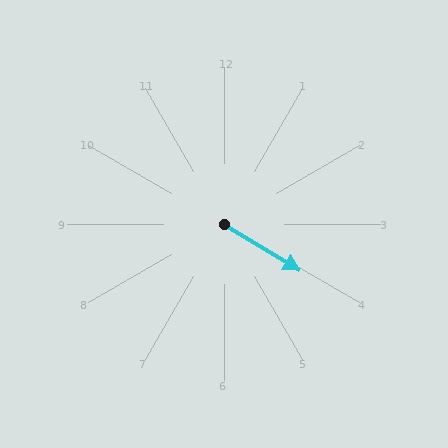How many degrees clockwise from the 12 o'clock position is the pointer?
Approximately 121 degrees.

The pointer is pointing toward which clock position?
Roughly 4 o'clock.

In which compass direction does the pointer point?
Southeast.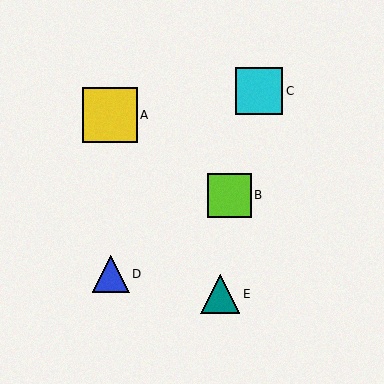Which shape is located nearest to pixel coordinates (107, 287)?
The blue triangle (labeled D) at (111, 274) is nearest to that location.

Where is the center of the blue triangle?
The center of the blue triangle is at (111, 274).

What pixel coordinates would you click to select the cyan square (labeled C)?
Click at (259, 91) to select the cyan square C.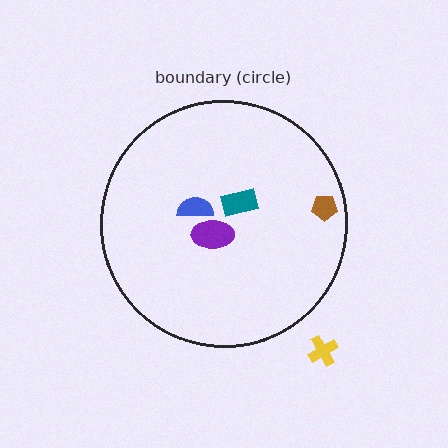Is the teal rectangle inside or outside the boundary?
Inside.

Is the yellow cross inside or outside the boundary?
Outside.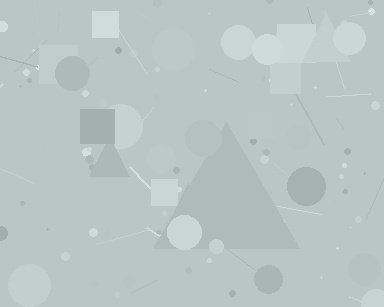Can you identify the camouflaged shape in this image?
The camouflaged shape is a triangle.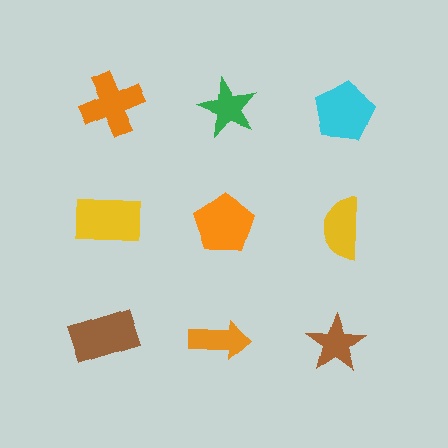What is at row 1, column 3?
A cyan pentagon.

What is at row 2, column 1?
A yellow rectangle.